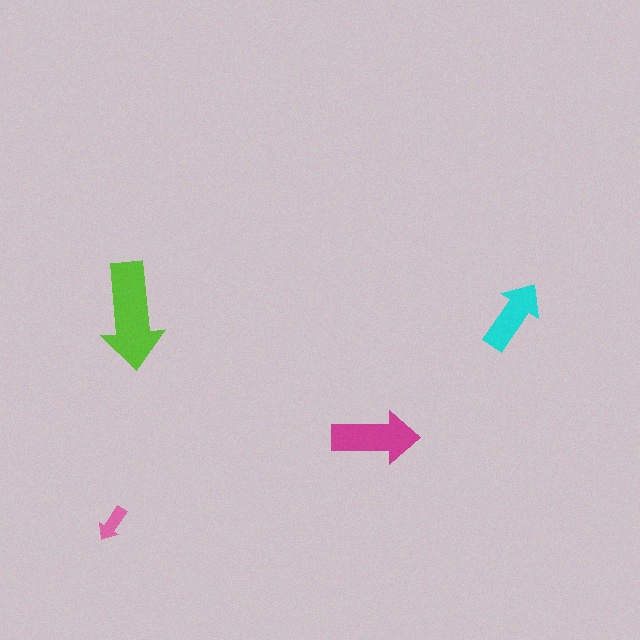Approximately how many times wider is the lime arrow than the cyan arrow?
About 1.5 times wider.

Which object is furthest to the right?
The cyan arrow is rightmost.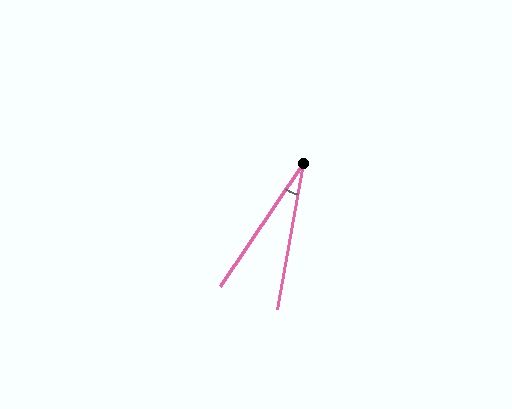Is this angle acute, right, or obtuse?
It is acute.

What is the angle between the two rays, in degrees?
Approximately 24 degrees.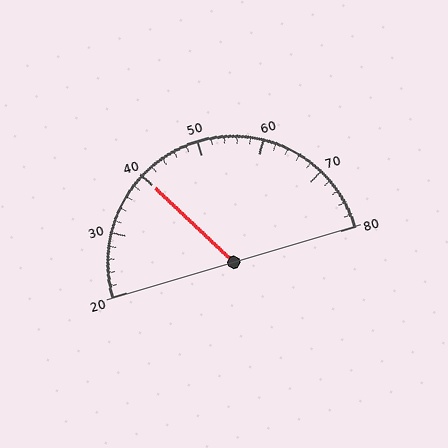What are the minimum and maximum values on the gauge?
The gauge ranges from 20 to 80.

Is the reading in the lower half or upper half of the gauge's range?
The reading is in the lower half of the range (20 to 80).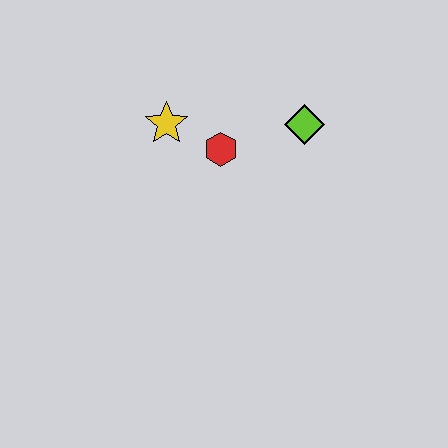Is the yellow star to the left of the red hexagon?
Yes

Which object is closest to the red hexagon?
The yellow star is closest to the red hexagon.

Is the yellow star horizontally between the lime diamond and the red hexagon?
No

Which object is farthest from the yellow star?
The lime diamond is farthest from the yellow star.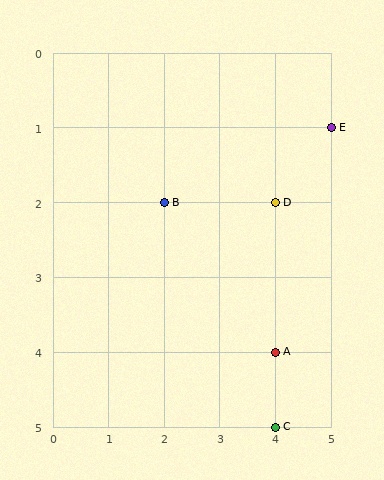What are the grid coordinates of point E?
Point E is at grid coordinates (5, 1).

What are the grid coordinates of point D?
Point D is at grid coordinates (4, 2).